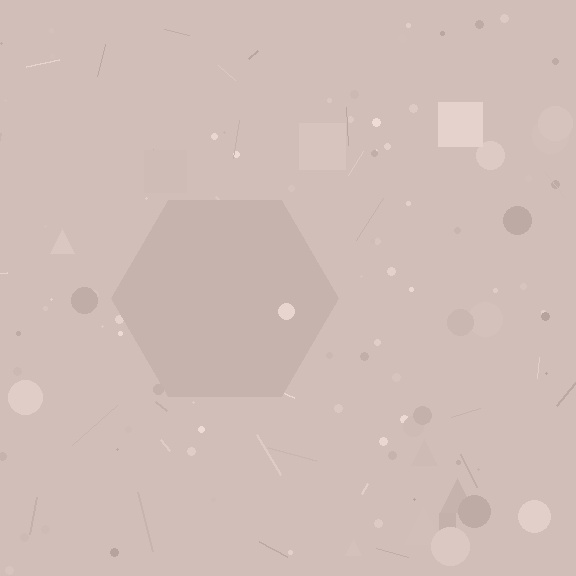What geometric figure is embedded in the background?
A hexagon is embedded in the background.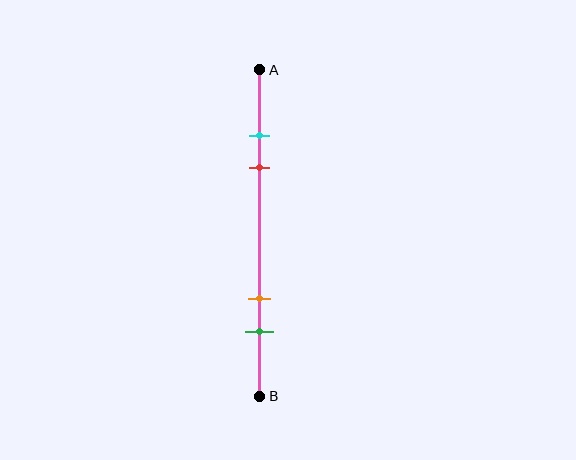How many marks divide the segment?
There are 4 marks dividing the segment.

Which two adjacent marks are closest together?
The cyan and red marks are the closest adjacent pair.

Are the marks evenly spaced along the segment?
No, the marks are not evenly spaced.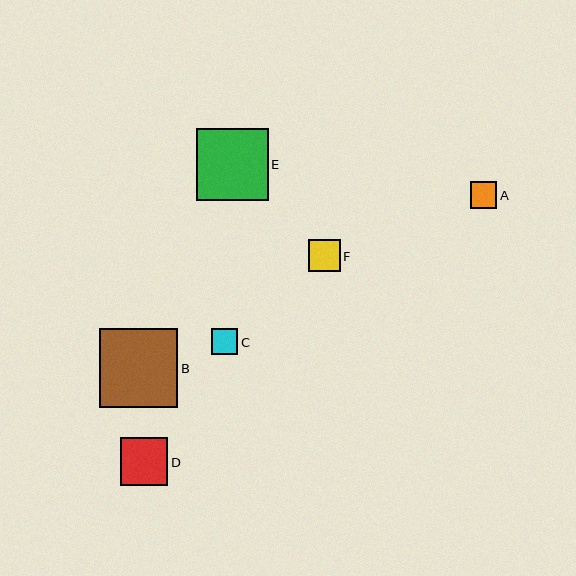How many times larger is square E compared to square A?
Square E is approximately 2.7 times the size of square A.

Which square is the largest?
Square B is the largest with a size of approximately 78 pixels.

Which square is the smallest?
Square C is the smallest with a size of approximately 26 pixels.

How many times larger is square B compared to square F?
Square B is approximately 2.4 times the size of square F.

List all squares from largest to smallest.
From largest to smallest: B, E, D, F, A, C.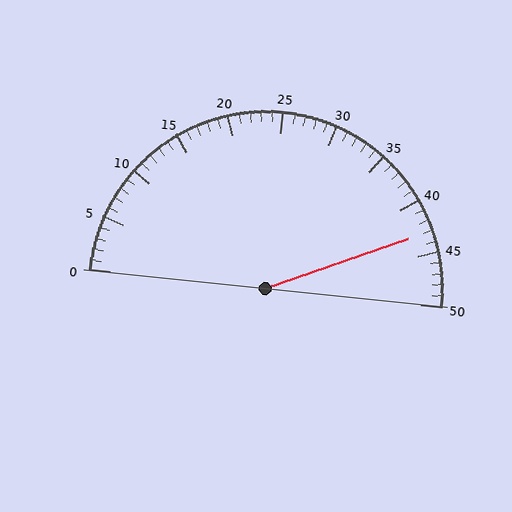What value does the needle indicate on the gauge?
The needle indicates approximately 43.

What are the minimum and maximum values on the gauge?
The gauge ranges from 0 to 50.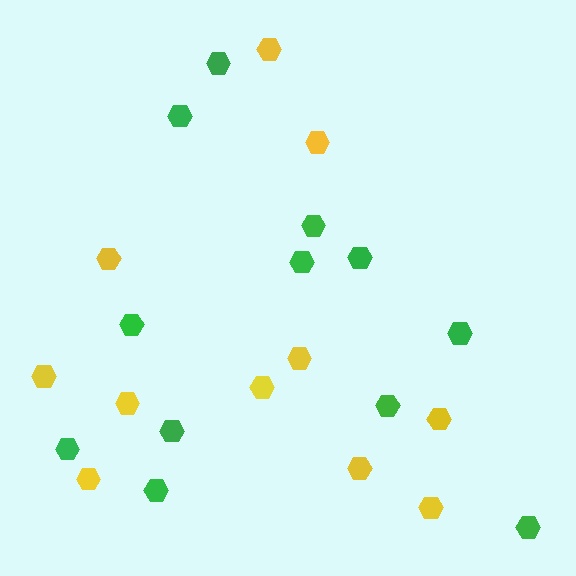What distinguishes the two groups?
There are 2 groups: one group of yellow hexagons (11) and one group of green hexagons (12).